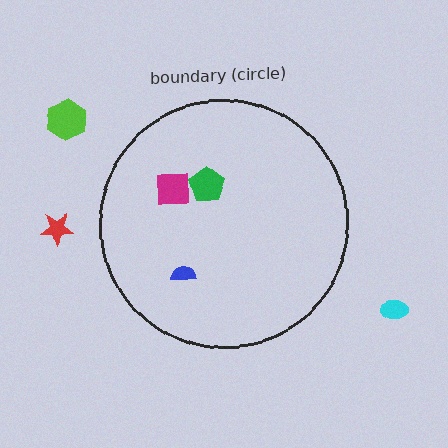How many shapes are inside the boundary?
3 inside, 3 outside.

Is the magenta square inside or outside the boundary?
Inside.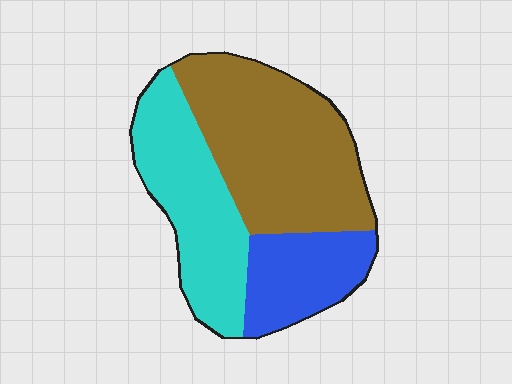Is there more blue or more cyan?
Cyan.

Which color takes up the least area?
Blue, at roughly 20%.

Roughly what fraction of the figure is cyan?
Cyan takes up between a sixth and a third of the figure.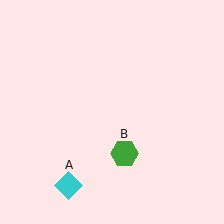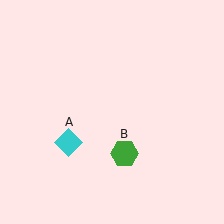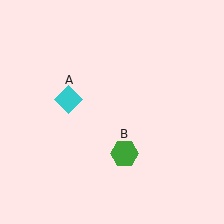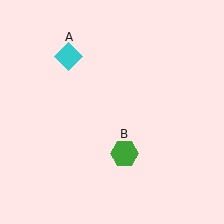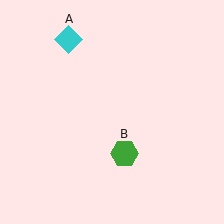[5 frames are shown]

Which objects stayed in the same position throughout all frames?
Green hexagon (object B) remained stationary.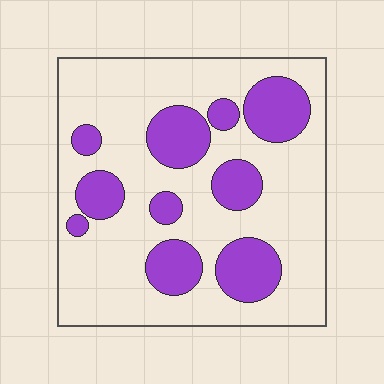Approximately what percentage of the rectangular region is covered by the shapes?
Approximately 25%.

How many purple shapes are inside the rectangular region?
10.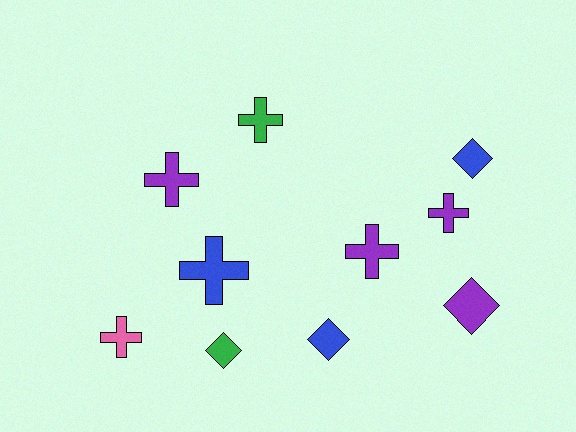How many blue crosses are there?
There is 1 blue cross.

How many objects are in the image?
There are 10 objects.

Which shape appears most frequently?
Cross, with 6 objects.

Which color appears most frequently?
Purple, with 4 objects.